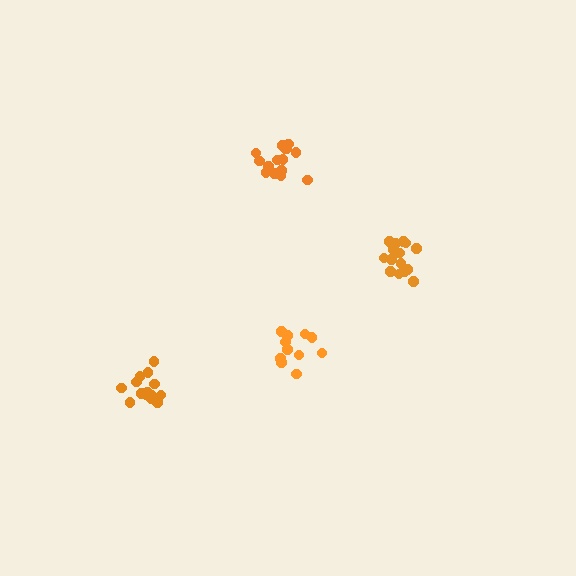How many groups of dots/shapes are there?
There are 4 groups.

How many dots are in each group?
Group 1: 11 dots, Group 2: 16 dots, Group 3: 17 dots, Group 4: 16 dots (60 total).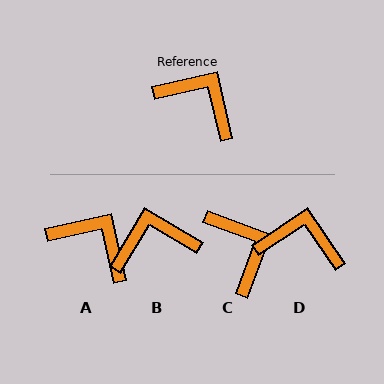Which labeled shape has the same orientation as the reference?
A.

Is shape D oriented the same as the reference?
No, it is off by about 21 degrees.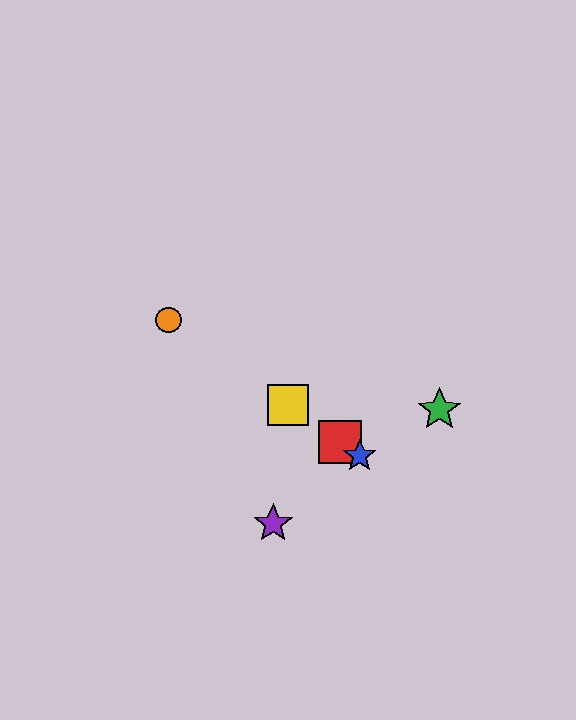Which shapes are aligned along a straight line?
The red square, the blue star, the yellow square, the orange circle are aligned along a straight line.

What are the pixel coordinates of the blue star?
The blue star is at (360, 456).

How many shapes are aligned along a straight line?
4 shapes (the red square, the blue star, the yellow square, the orange circle) are aligned along a straight line.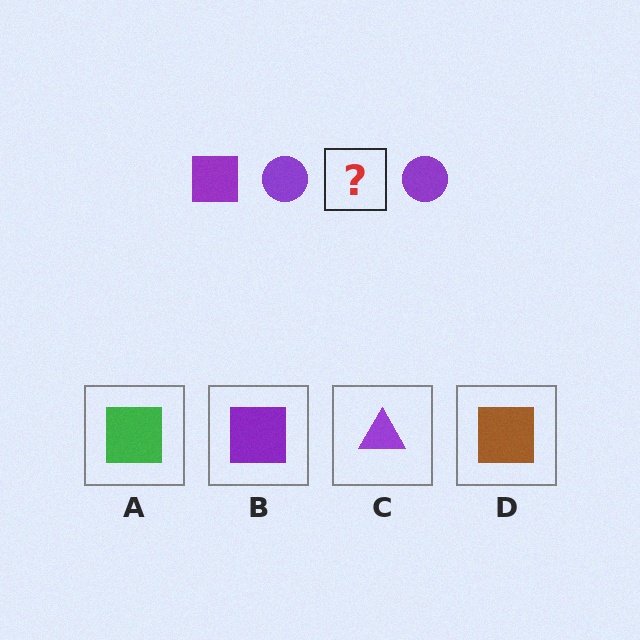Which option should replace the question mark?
Option B.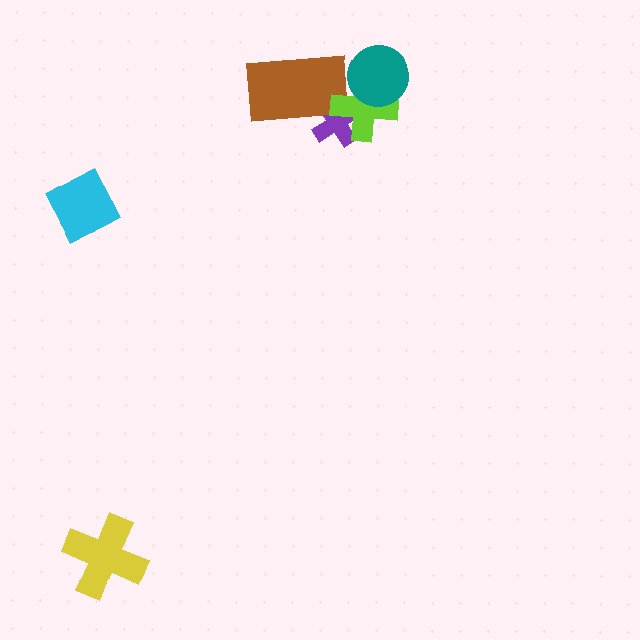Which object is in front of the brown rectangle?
The lime cross is in front of the brown rectangle.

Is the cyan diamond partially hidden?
No, no other shape covers it.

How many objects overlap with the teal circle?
1 object overlaps with the teal circle.